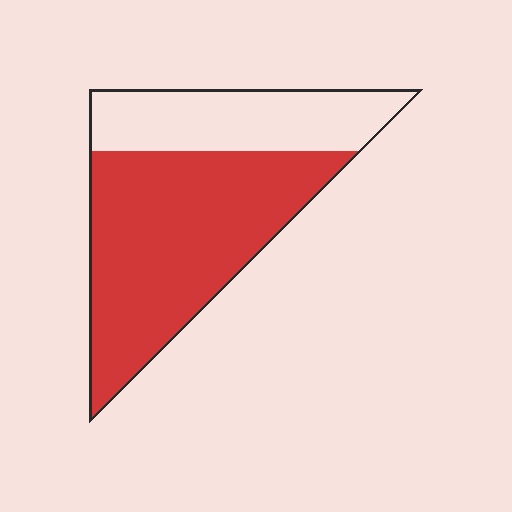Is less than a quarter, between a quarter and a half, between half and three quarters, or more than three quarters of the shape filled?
Between half and three quarters.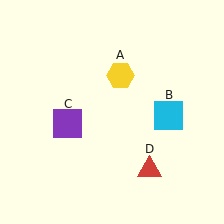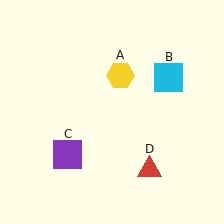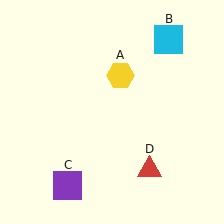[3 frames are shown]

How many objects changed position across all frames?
2 objects changed position: cyan square (object B), purple square (object C).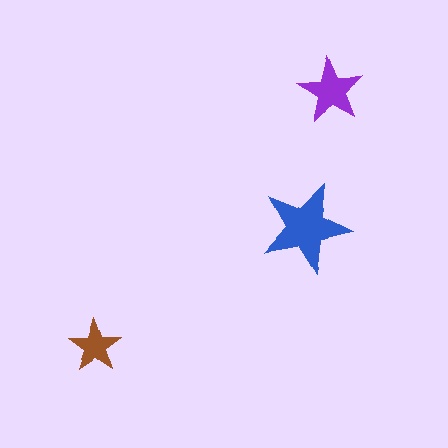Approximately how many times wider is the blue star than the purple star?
About 1.5 times wider.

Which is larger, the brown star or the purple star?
The purple one.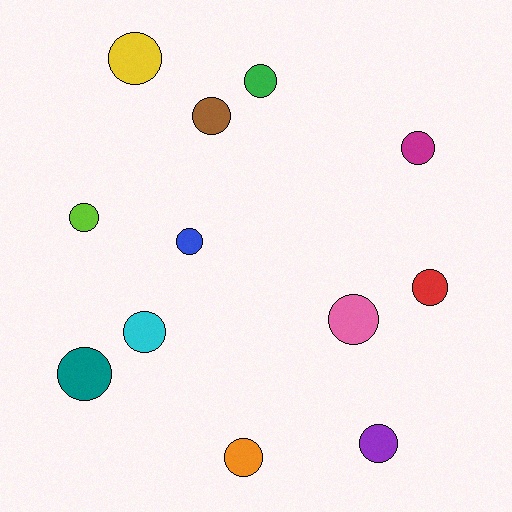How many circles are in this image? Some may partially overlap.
There are 12 circles.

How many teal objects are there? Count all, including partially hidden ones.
There is 1 teal object.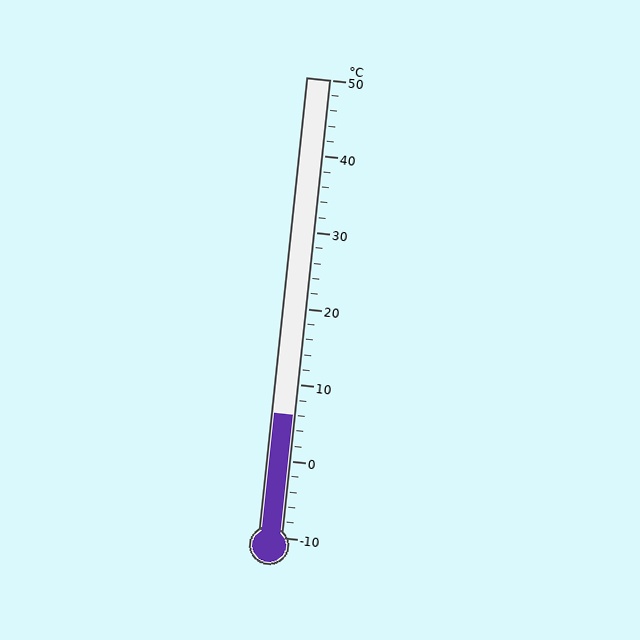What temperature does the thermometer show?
The thermometer shows approximately 6°C.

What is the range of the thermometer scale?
The thermometer scale ranges from -10°C to 50°C.